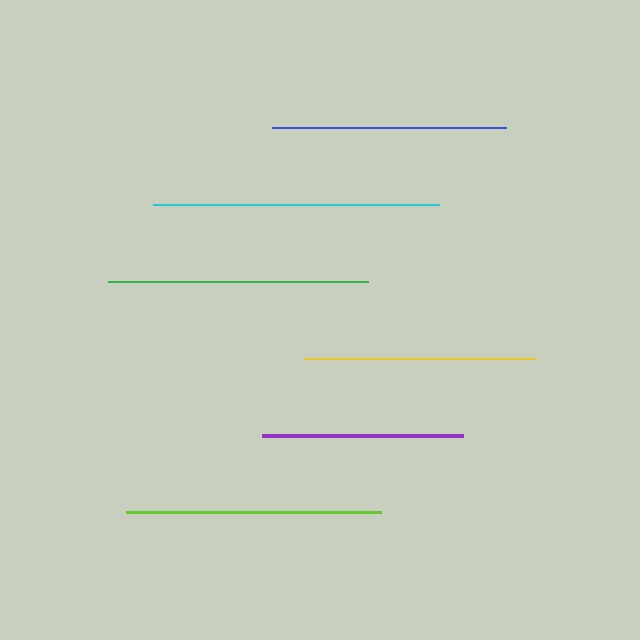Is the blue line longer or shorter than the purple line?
The blue line is longer than the purple line.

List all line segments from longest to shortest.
From longest to shortest: cyan, green, lime, blue, yellow, purple.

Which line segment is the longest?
The cyan line is the longest at approximately 285 pixels.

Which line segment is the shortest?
The purple line is the shortest at approximately 201 pixels.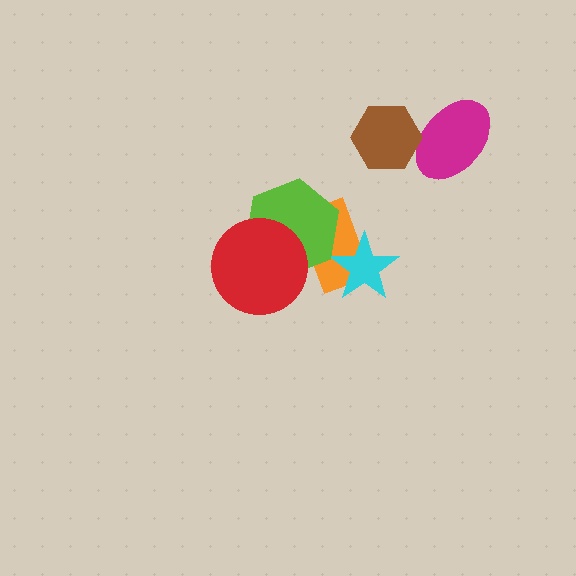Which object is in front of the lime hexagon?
The red circle is in front of the lime hexagon.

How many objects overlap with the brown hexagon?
1 object overlaps with the brown hexagon.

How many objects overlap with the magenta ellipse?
1 object overlaps with the magenta ellipse.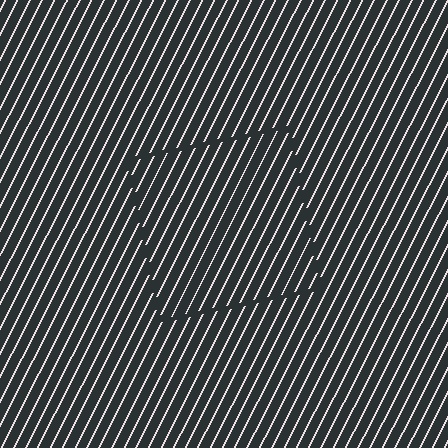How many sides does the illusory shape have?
4 sides — the line-ends trace a square.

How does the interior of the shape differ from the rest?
The interior of the shape contains the same grating, shifted by half a period — the contour is defined by the phase discontinuity where line-ends from the inner and outer gratings abut.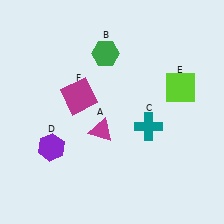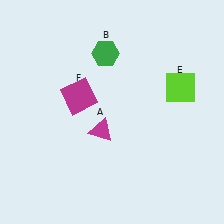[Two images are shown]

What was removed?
The purple hexagon (D), the teal cross (C) were removed in Image 2.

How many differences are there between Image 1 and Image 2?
There are 2 differences between the two images.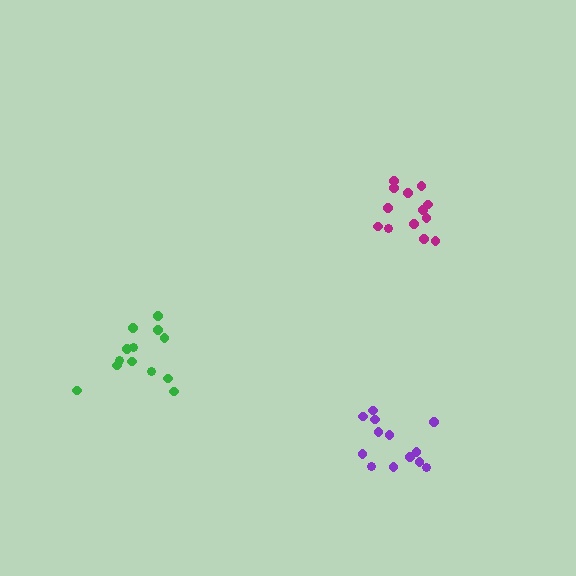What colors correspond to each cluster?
The clusters are colored: purple, magenta, green.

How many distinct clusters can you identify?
There are 3 distinct clusters.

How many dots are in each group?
Group 1: 13 dots, Group 2: 13 dots, Group 3: 13 dots (39 total).